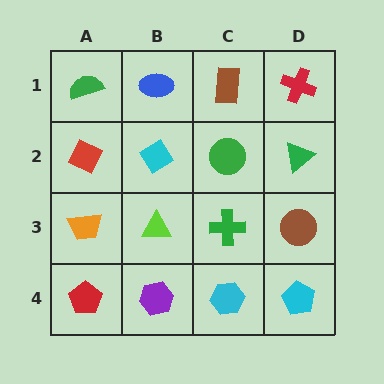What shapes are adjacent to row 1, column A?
A red diamond (row 2, column A), a blue ellipse (row 1, column B).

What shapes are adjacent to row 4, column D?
A brown circle (row 3, column D), a cyan hexagon (row 4, column C).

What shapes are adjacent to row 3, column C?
A green circle (row 2, column C), a cyan hexagon (row 4, column C), a lime triangle (row 3, column B), a brown circle (row 3, column D).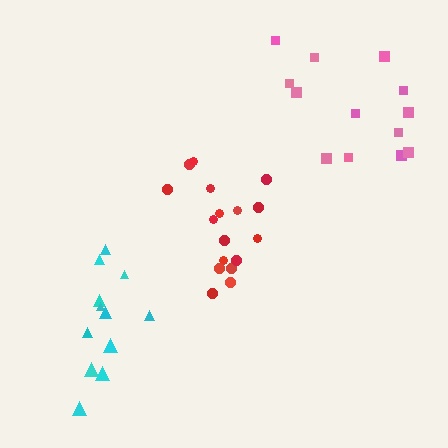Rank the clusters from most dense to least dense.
red, pink, cyan.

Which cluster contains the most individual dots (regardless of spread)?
Red (17).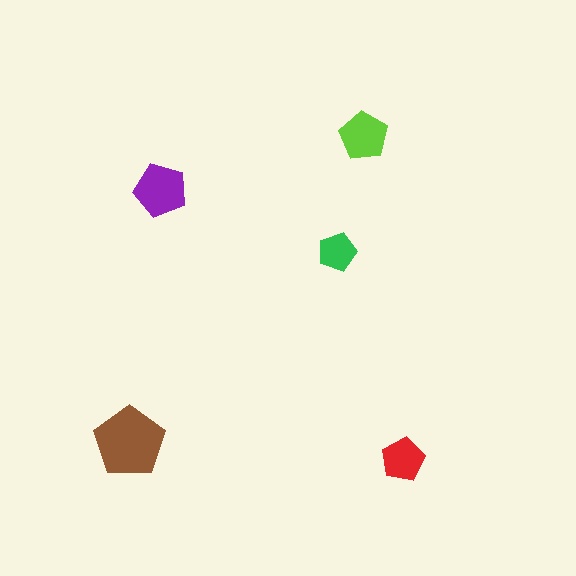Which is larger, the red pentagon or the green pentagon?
The red one.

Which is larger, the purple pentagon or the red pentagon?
The purple one.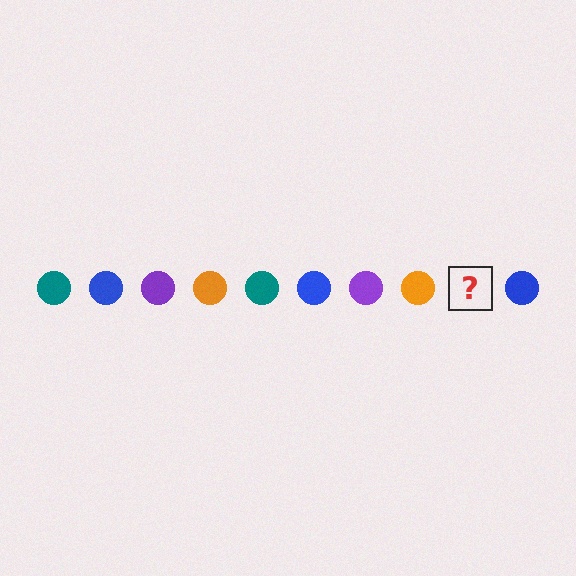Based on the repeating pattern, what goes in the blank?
The blank should be a teal circle.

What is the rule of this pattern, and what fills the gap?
The rule is that the pattern cycles through teal, blue, purple, orange circles. The gap should be filled with a teal circle.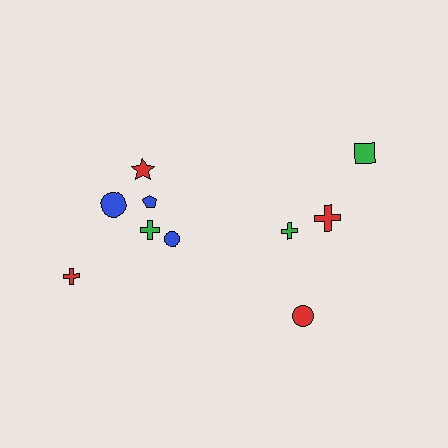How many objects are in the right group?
There are 4 objects.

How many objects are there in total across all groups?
There are 10 objects.